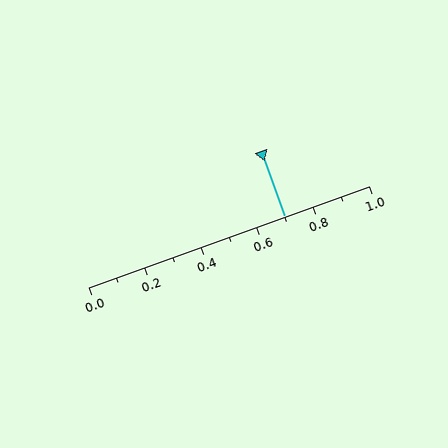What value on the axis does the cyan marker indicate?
The marker indicates approximately 0.7.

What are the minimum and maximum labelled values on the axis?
The axis runs from 0.0 to 1.0.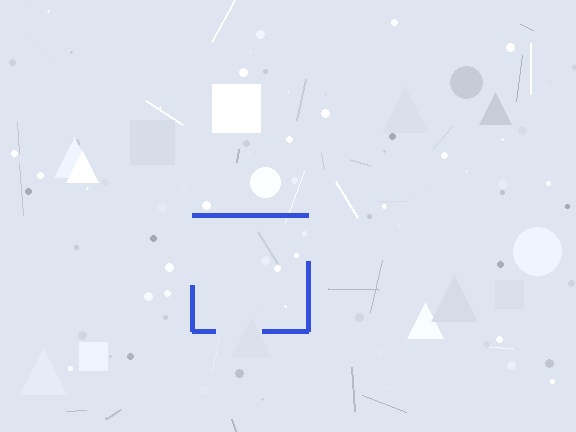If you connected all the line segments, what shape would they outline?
They would outline a square.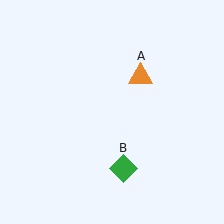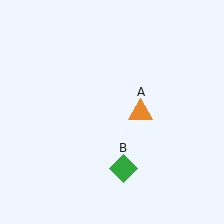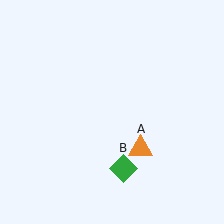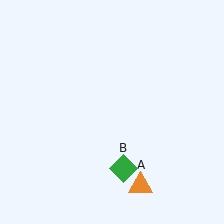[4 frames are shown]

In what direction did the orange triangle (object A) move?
The orange triangle (object A) moved down.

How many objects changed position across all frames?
1 object changed position: orange triangle (object A).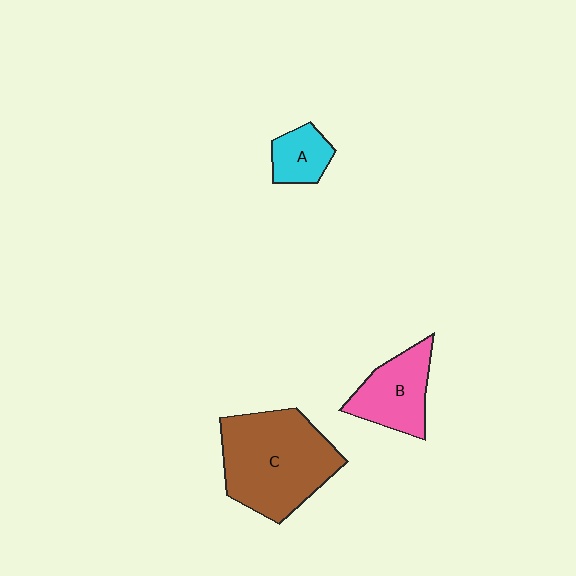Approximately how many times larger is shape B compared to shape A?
Approximately 1.8 times.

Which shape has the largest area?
Shape C (brown).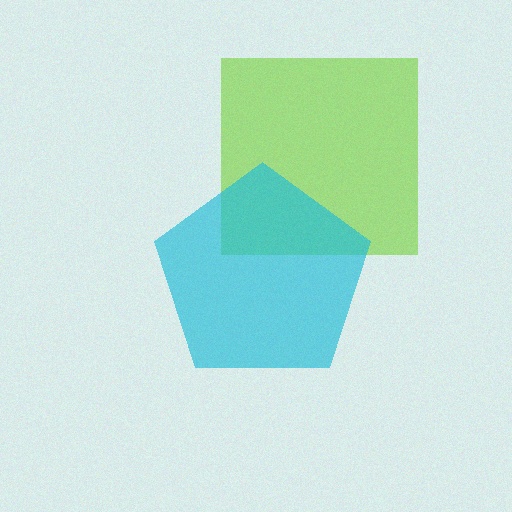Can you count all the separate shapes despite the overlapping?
Yes, there are 2 separate shapes.